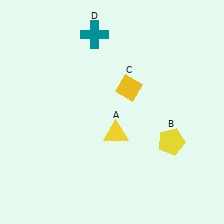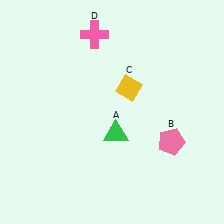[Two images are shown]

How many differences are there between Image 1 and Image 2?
There are 3 differences between the two images.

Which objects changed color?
A changed from yellow to green. B changed from yellow to pink. D changed from teal to pink.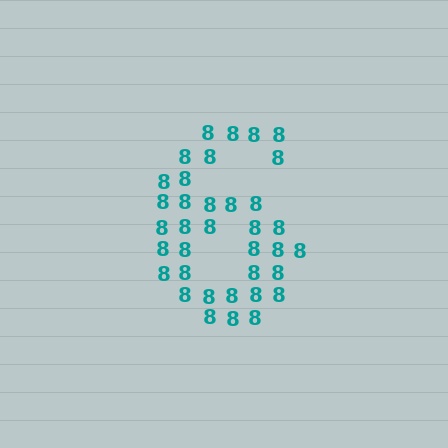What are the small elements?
The small elements are digit 8's.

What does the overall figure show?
The overall figure shows the digit 6.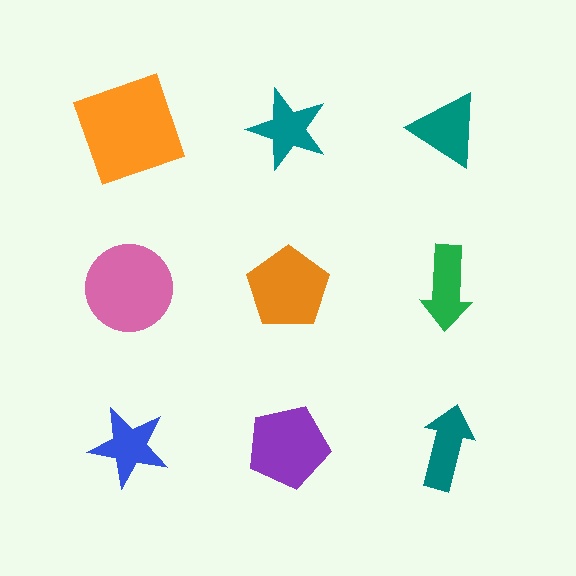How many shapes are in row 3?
3 shapes.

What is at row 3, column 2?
A purple pentagon.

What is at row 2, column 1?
A pink circle.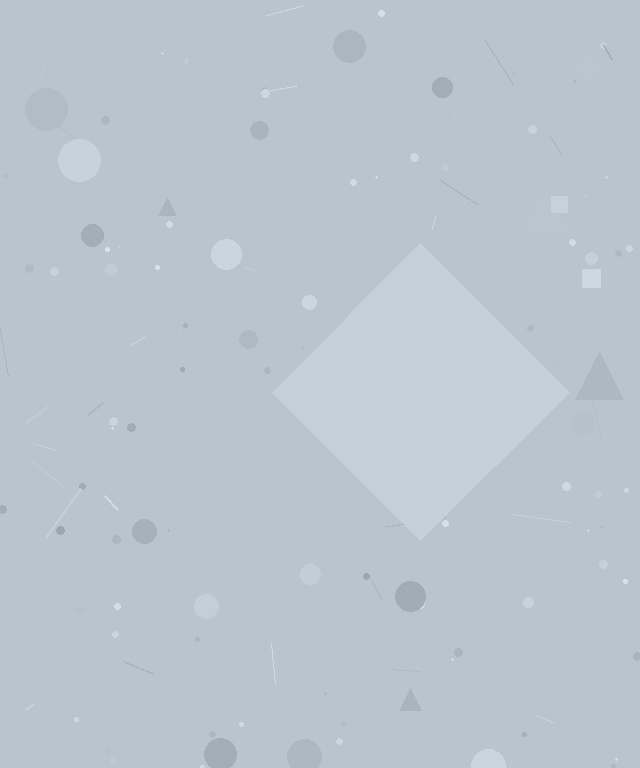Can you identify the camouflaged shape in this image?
The camouflaged shape is a diamond.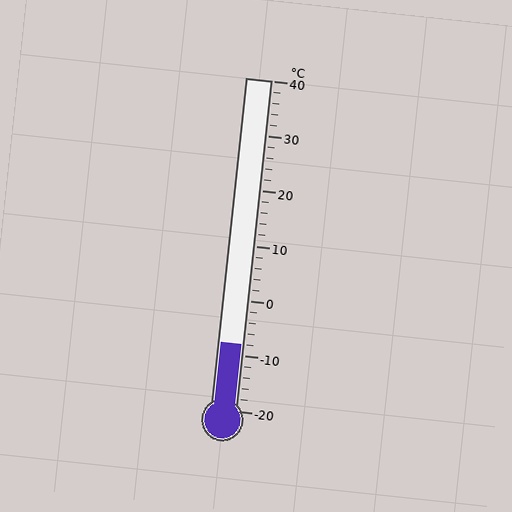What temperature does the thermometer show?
The thermometer shows approximately -8°C.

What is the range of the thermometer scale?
The thermometer scale ranges from -20°C to 40°C.